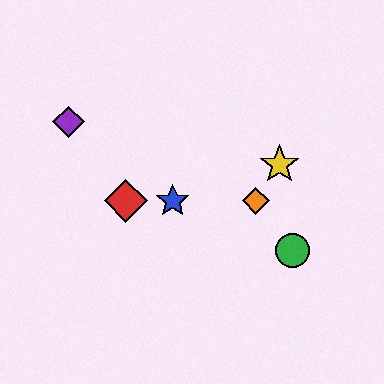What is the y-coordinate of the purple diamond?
The purple diamond is at y≈122.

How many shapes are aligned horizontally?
3 shapes (the red diamond, the blue star, the orange diamond) are aligned horizontally.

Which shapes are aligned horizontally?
The red diamond, the blue star, the orange diamond are aligned horizontally.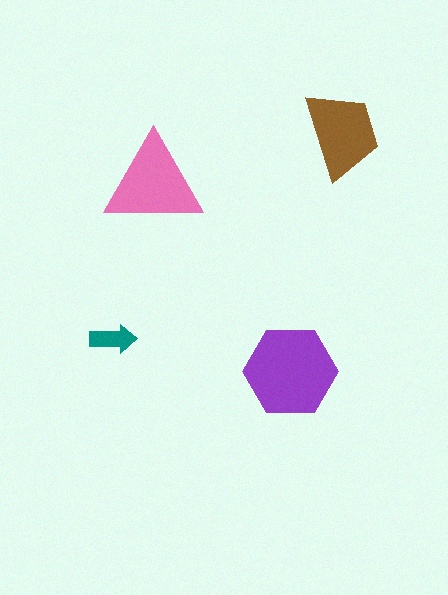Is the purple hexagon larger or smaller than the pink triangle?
Larger.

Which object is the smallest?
The teal arrow.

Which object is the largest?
The purple hexagon.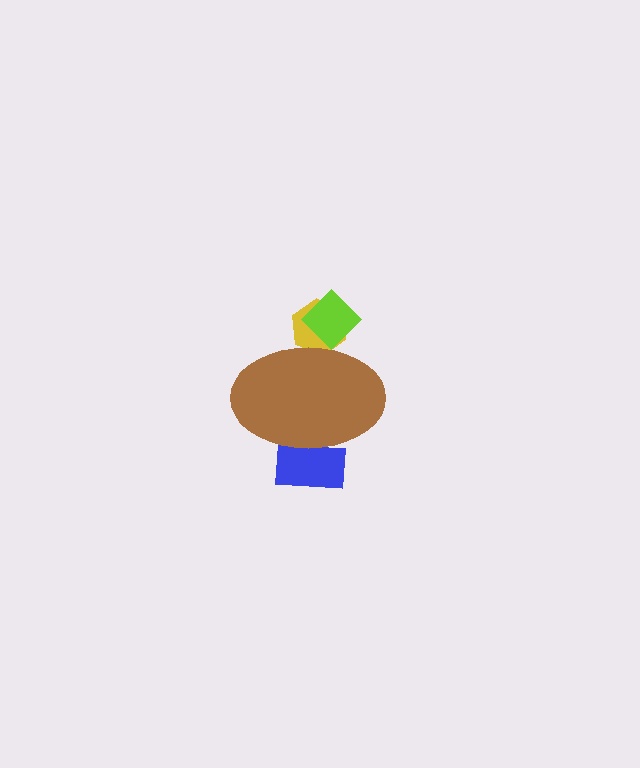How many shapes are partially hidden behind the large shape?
3 shapes are partially hidden.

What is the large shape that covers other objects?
A brown ellipse.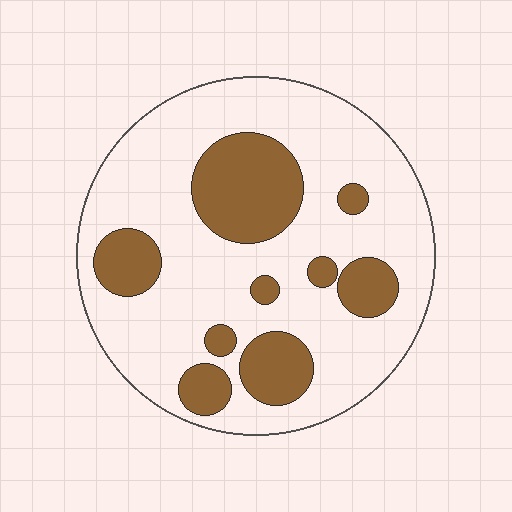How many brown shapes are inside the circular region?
9.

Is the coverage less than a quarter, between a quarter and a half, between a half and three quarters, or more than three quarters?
Between a quarter and a half.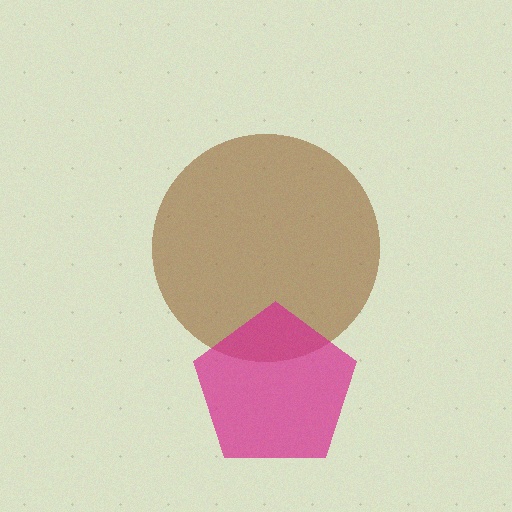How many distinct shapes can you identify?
There are 2 distinct shapes: a brown circle, a magenta pentagon.